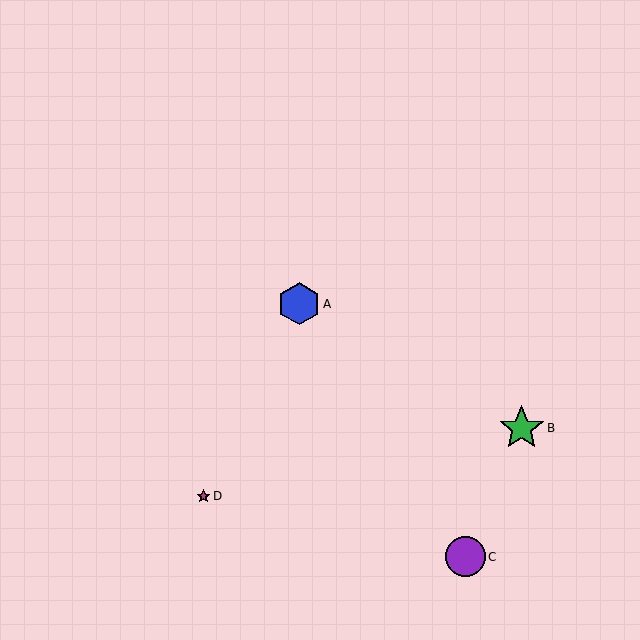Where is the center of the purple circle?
The center of the purple circle is at (466, 557).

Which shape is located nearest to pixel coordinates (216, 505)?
The magenta star (labeled D) at (203, 496) is nearest to that location.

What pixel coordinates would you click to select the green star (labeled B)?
Click at (522, 428) to select the green star B.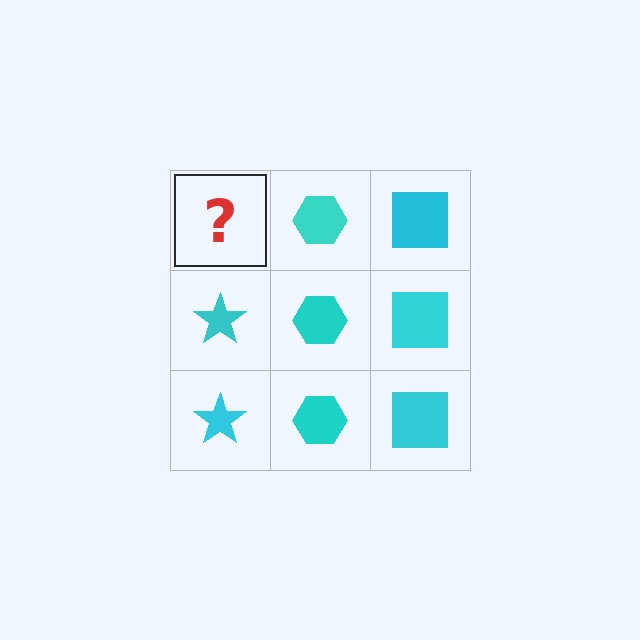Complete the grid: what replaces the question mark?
The question mark should be replaced with a cyan star.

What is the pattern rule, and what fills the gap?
The rule is that each column has a consistent shape. The gap should be filled with a cyan star.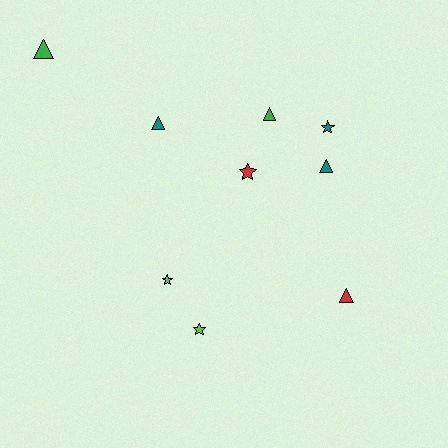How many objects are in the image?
There are 9 objects.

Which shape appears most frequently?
Triangle, with 5 objects.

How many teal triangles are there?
There are 2 teal triangles.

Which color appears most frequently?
Teal, with 3 objects.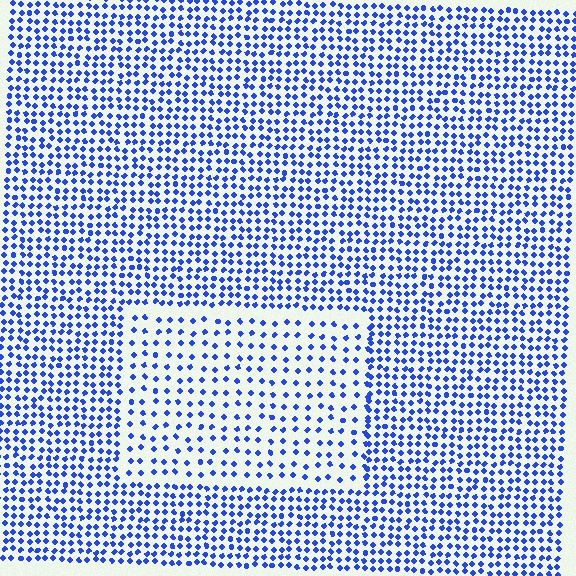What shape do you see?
I see a rectangle.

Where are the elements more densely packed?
The elements are more densely packed outside the rectangle boundary.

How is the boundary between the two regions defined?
The boundary is defined by a change in element density (approximately 2.0x ratio). All elements are the same color, size, and shape.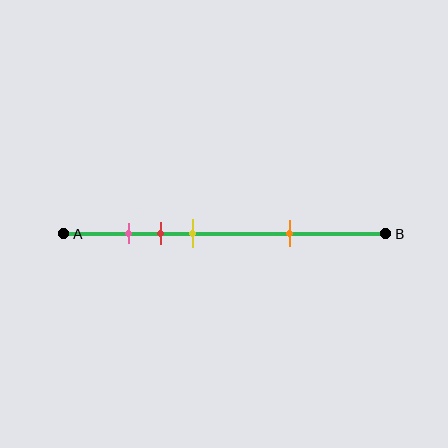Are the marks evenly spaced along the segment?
No, the marks are not evenly spaced.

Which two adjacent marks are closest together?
The pink and red marks are the closest adjacent pair.